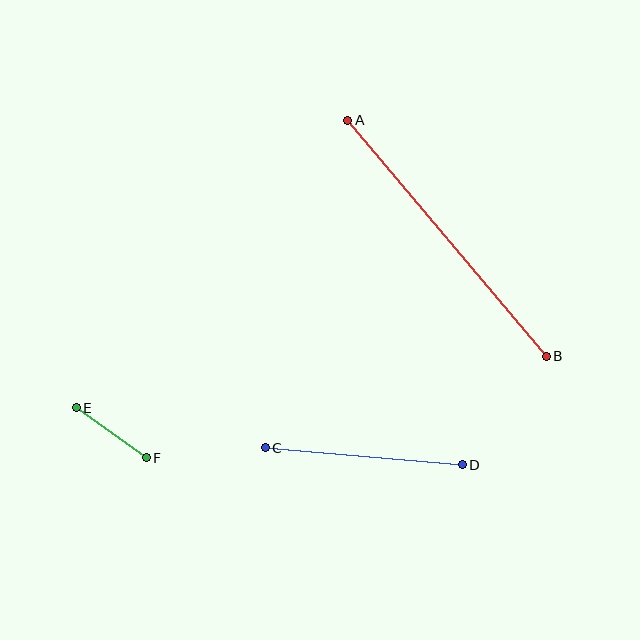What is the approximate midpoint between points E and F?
The midpoint is at approximately (111, 433) pixels.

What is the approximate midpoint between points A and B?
The midpoint is at approximately (447, 238) pixels.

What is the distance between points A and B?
The distance is approximately 309 pixels.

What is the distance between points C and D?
The distance is approximately 198 pixels.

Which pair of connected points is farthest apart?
Points A and B are farthest apart.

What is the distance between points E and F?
The distance is approximately 86 pixels.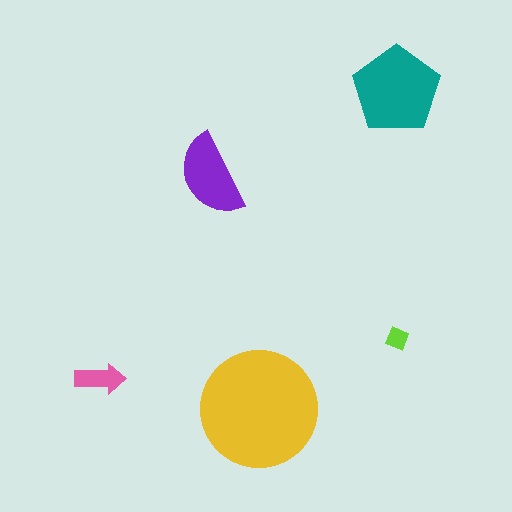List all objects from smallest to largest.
The lime diamond, the pink arrow, the purple semicircle, the teal pentagon, the yellow circle.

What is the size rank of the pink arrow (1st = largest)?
4th.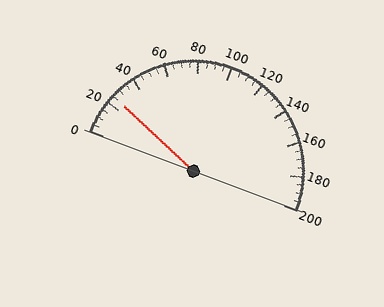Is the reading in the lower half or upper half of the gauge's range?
The reading is in the lower half of the range (0 to 200).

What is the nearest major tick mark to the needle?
The nearest major tick mark is 20.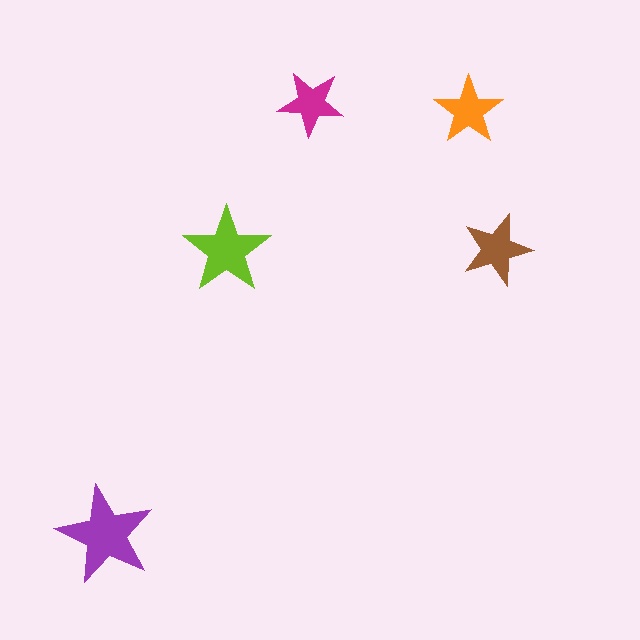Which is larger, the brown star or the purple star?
The purple one.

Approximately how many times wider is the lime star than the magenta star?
About 1.5 times wider.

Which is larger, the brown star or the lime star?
The lime one.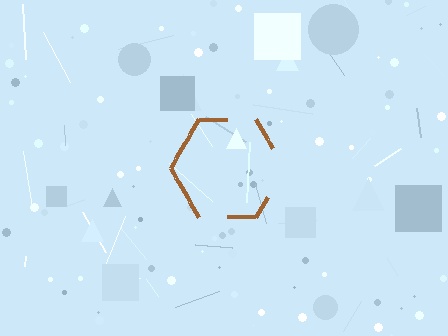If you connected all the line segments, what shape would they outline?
They would outline a hexagon.